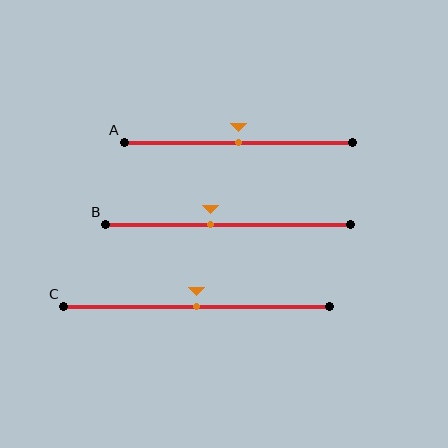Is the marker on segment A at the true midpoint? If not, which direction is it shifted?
Yes, the marker on segment A is at the true midpoint.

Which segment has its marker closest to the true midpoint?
Segment A has its marker closest to the true midpoint.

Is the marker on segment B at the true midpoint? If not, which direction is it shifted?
No, the marker on segment B is shifted to the left by about 7% of the segment length.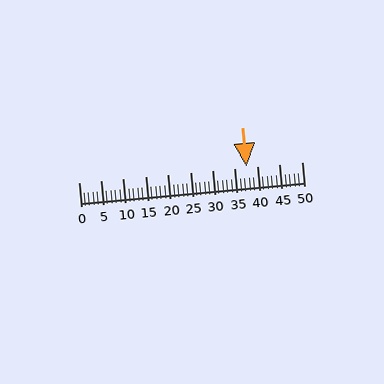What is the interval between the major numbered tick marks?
The major tick marks are spaced 5 units apart.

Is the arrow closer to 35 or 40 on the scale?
The arrow is closer to 40.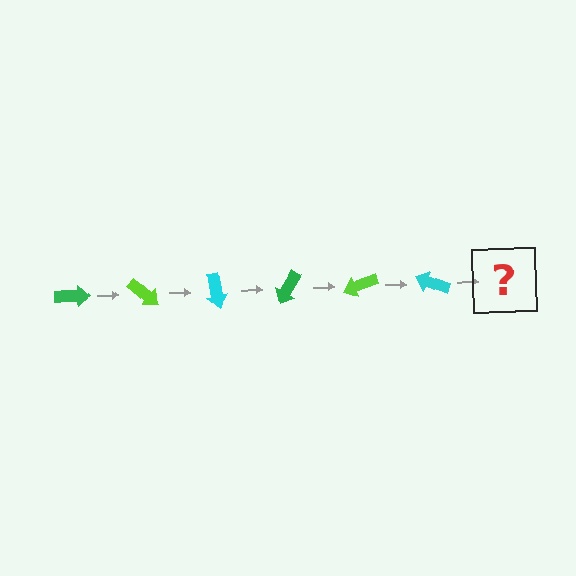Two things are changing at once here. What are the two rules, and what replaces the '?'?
The two rules are that it rotates 40 degrees each step and the color cycles through green, lime, and cyan. The '?' should be a green arrow, rotated 240 degrees from the start.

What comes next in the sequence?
The next element should be a green arrow, rotated 240 degrees from the start.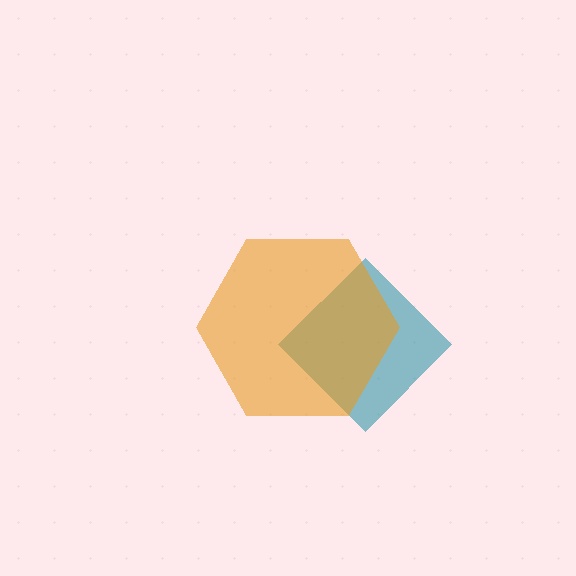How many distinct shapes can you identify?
There are 2 distinct shapes: a teal diamond, an orange hexagon.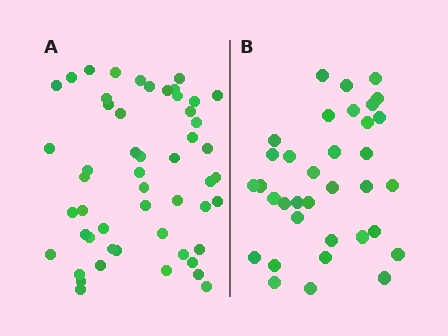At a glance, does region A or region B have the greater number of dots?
Region A (the left region) has more dots.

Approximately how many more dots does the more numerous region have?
Region A has approximately 15 more dots than region B.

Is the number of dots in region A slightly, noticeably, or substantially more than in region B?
Region A has substantially more. The ratio is roughly 1.5 to 1.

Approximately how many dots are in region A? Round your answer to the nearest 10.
About 50 dots. (The exact count is 52, which rounds to 50.)